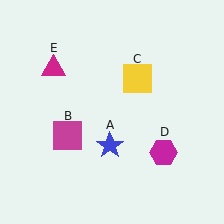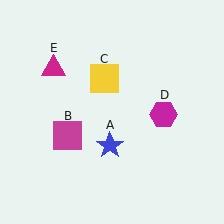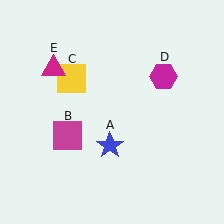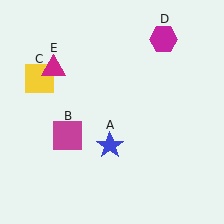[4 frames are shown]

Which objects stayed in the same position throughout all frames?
Blue star (object A) and magenta square (object B) and magenta triangle (object E) remained stationary.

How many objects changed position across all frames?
2 objects changed position: yellow square (object C), magenta hexagon (object D).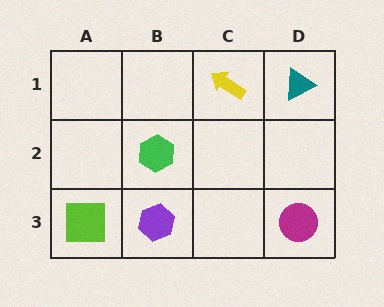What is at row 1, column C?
A yellow arrow.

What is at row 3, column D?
A magenta circle.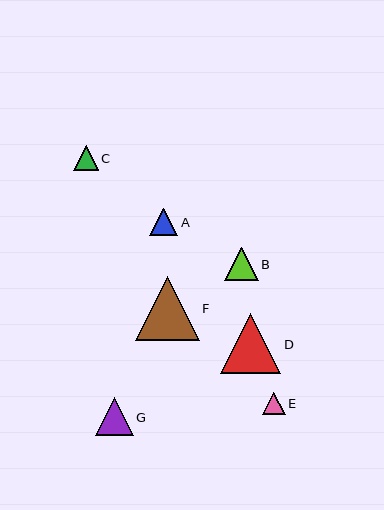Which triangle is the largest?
Triangle F is the largest with a size of approximately 63 pixels.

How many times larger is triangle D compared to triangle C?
Triangle D is approximately 2.4 times the size of triangle C.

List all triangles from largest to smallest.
From largest to smallest: F, D, G, B, A, C, E.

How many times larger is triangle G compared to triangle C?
Triangle G is approximately 1.5 times the size of triangle C.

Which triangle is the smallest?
Triangle E is the smallest with a size of approximately 22 pixels.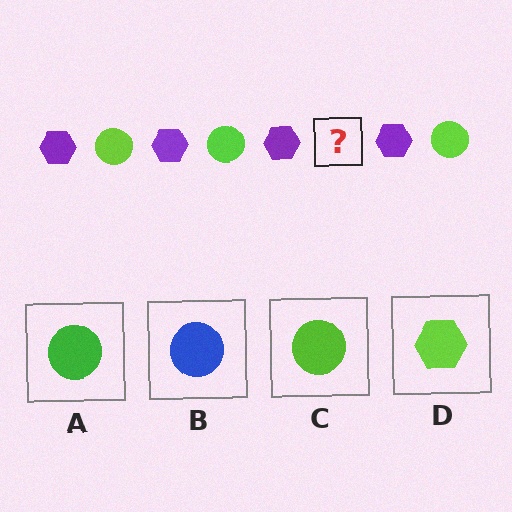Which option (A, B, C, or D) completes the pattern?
C.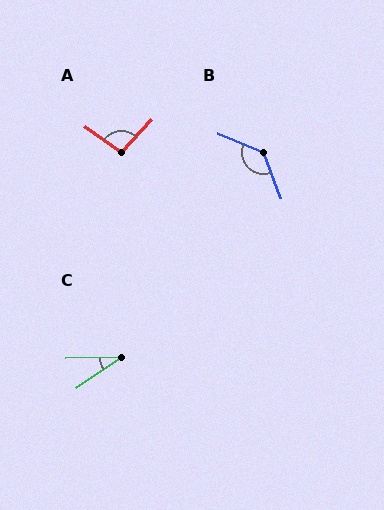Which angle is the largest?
B, at approximately 133 degrees.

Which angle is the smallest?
C, at approximately 33 degrees.